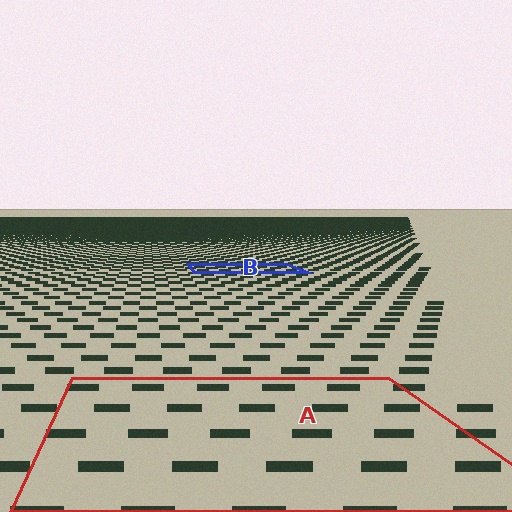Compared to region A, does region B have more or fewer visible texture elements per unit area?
Region B has more texture elements per unit area — they are packed more densely because it is farther away.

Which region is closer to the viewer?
Region A is closer. The texture elements there are larger and more spread out.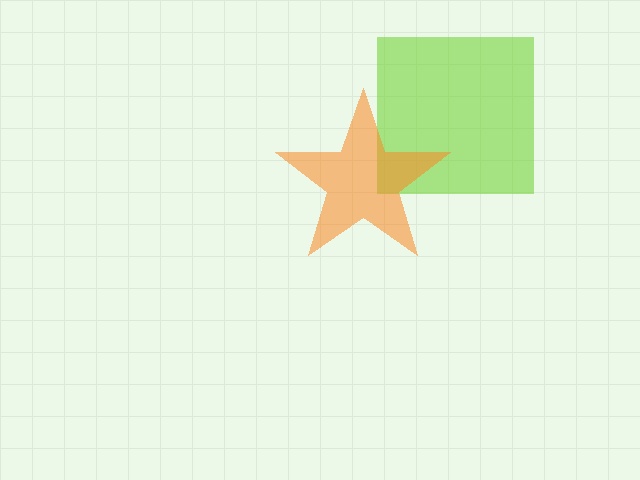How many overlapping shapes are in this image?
There are 2 overlapping shapes in the image.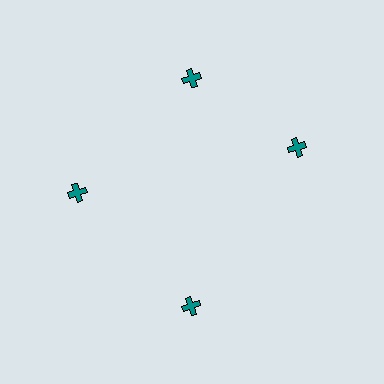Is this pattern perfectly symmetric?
No. The 4 teal crosses are arranged in a ring, but one element near the 3 o'clock position is rotated out of alignment along the ring, breaking the 4-fold rotational symmetry.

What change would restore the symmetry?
The symmetry would be restored by rotating it back into even spacing with its neighbors so that all 4 crosses sit at equal angles and equal distance from the center.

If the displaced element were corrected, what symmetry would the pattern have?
It would have 4-fold rotational symmetry — the pattern would map onto itself every 90 degrees.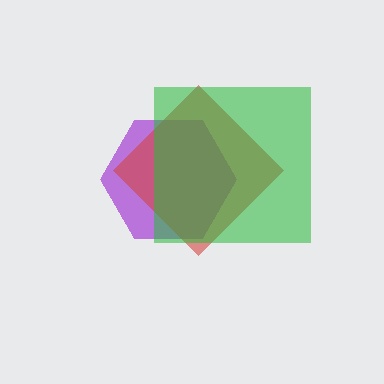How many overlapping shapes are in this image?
There are 3 overlapping shapes in the image.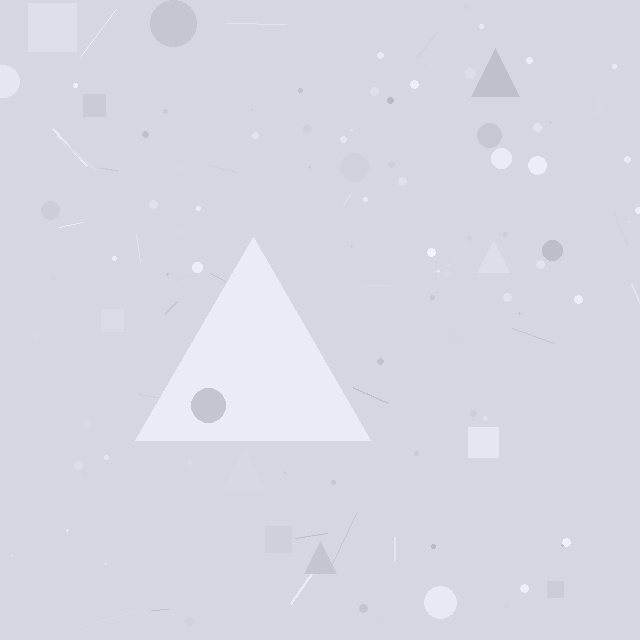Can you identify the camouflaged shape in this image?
The camouflaged shape is a triangle.